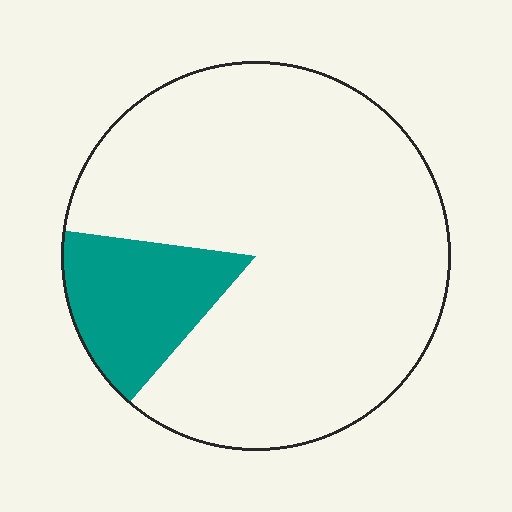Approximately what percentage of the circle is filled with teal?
Approximately 15%.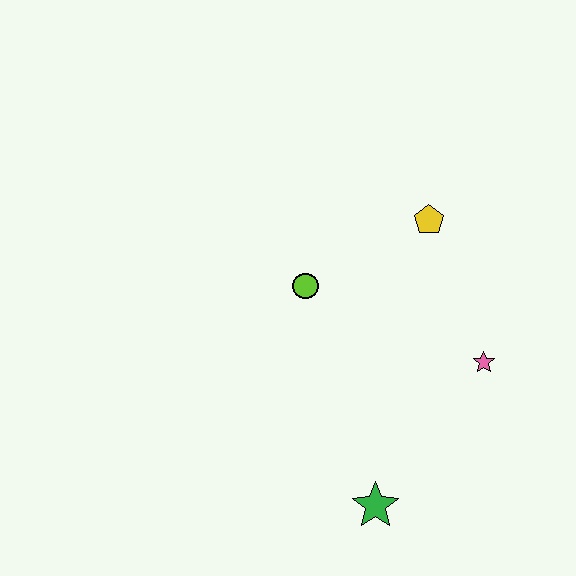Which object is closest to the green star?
The pink star is closest to the green star.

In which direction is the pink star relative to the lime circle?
The pink star is to the right of the lime circle.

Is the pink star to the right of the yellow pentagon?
Yes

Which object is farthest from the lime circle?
The green star is farthest from the lime circle.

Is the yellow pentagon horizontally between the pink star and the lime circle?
Yes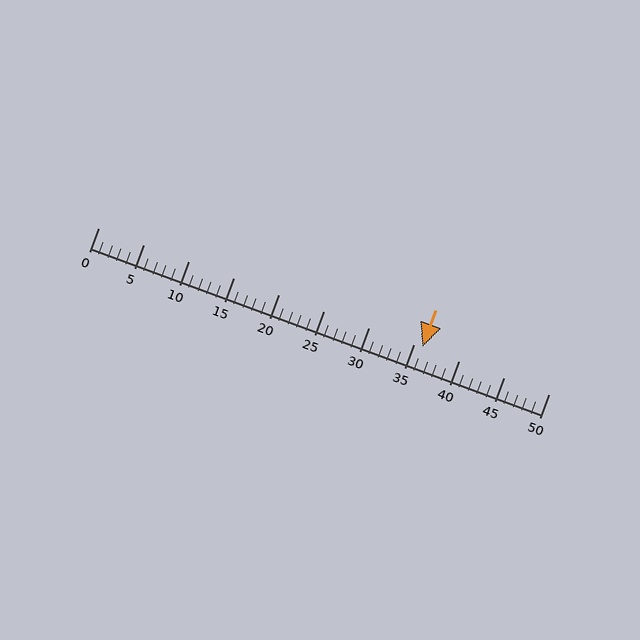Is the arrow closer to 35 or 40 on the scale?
The arrow is closer to 35.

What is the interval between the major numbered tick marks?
The major tick marks are spaced 5 units apart.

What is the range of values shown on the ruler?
The ruler shows values from 0 to 50.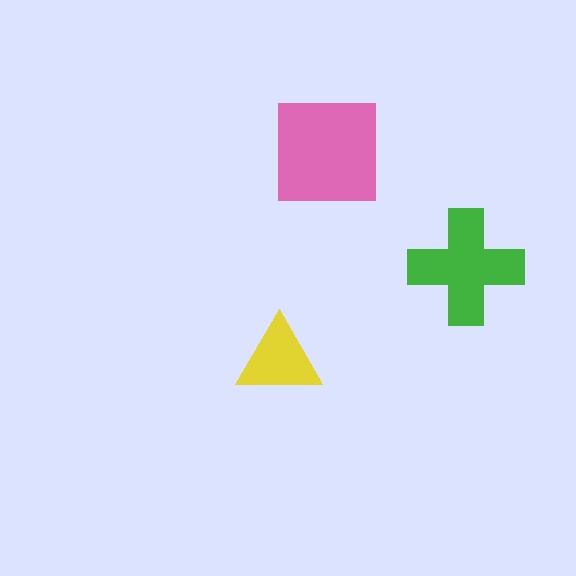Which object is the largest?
The pink square.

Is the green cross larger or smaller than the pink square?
Smaller.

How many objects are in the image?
There are 3 objects in the image.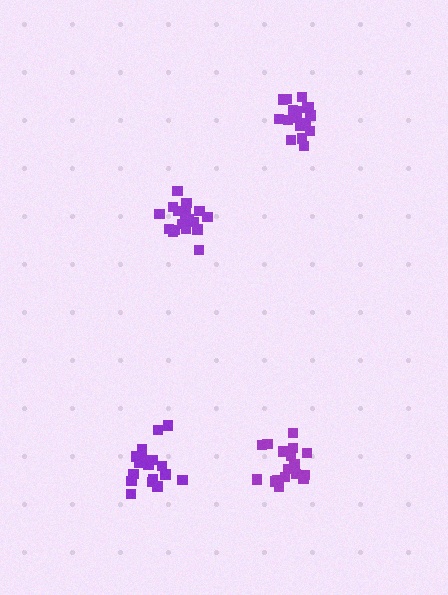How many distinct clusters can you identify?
There are 4 distinct clusters.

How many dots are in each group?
Group 1: 19 dots, Group 2: 19 dots, Group 3: 18 dots, Group 4: 18 dots (74 total).